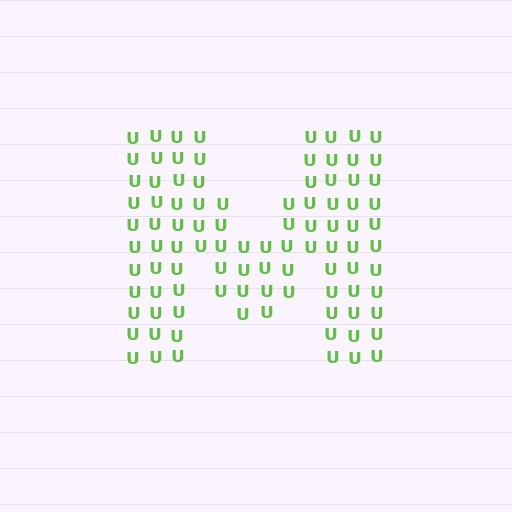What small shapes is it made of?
It is made of small letter U's.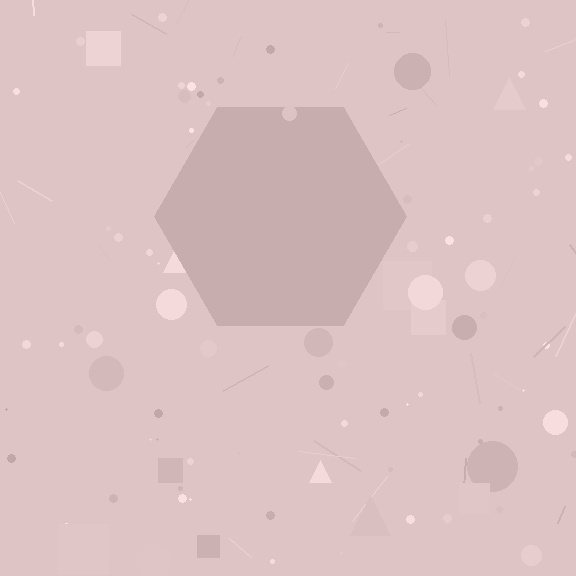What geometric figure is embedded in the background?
A hexagon is embedded in the background.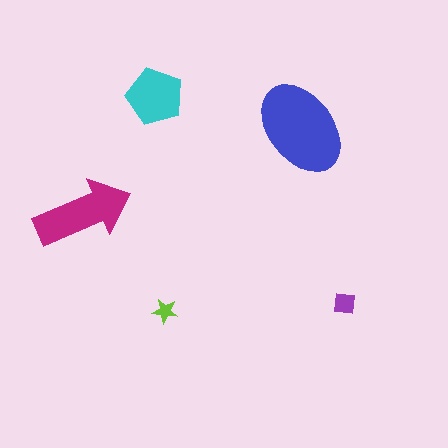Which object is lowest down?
The lime star is bottommost.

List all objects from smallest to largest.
The lime star, the purple square, the cyan pentagon, the magenta arrow, the blue ellipse.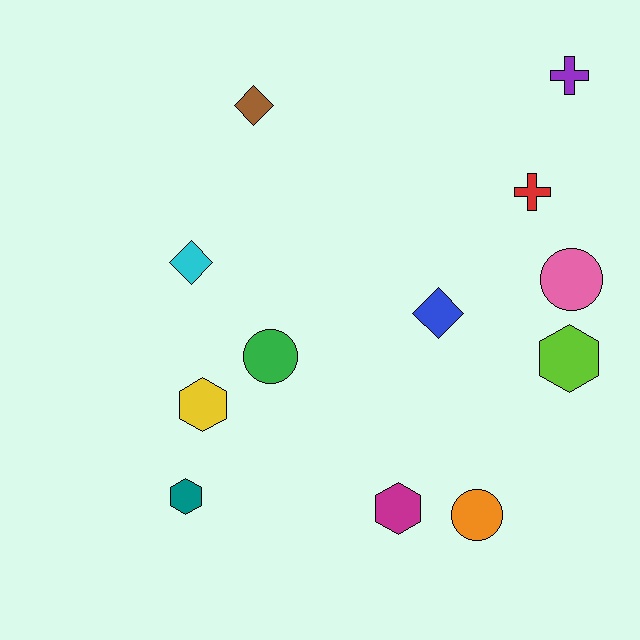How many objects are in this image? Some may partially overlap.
There are 12 objects.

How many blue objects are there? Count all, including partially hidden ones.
There is 1 blue object.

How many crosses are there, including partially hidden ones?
There are 2 crosses.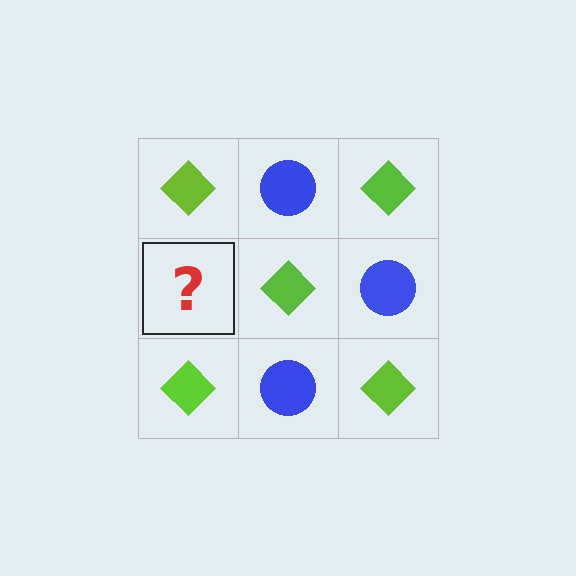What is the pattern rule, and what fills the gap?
The rule is that it alternates lime diamond and blue circle in a checkerboard pattern. The gap should be filled with a blue circle.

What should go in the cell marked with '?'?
The missing cell should contain a blue circle.